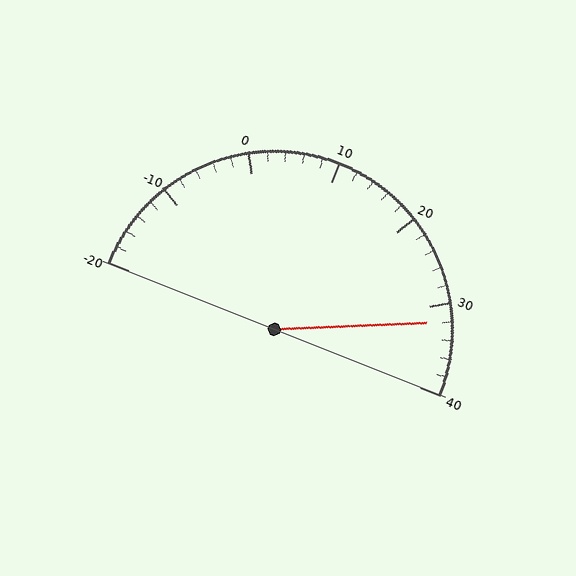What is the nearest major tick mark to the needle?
The nearest major tick mark is 30.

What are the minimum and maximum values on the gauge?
The gauge ranges from -20 to 40.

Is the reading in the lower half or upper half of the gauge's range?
The reading is in the upper half of the range (-20 to 40).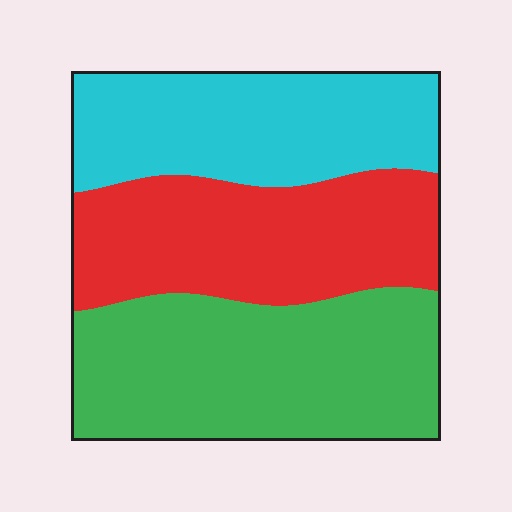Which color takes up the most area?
Green, at roughly 40%.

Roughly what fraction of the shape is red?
Red takes up about one third (1/3) of the shape.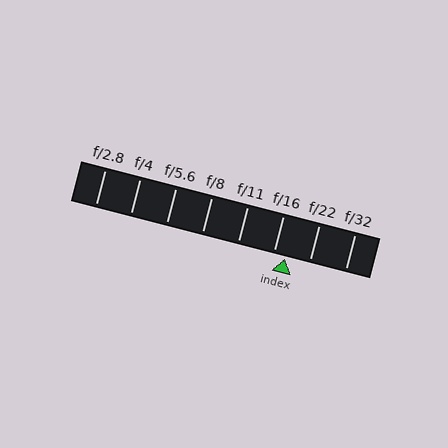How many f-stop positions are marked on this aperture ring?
There are 8 f-stop positions marked.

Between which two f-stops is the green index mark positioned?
The index mark is between f/16 and f/22.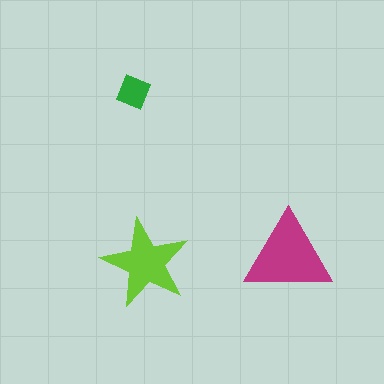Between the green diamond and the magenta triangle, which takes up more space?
The magenta triangle.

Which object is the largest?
The magenta triangle.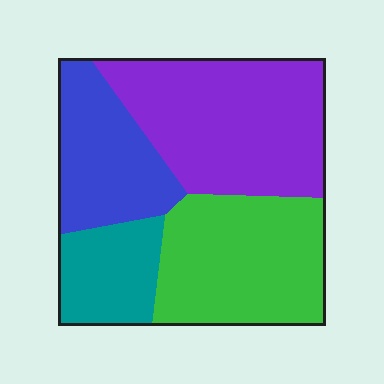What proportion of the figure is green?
Green takes up between a sixth and a third of the figure.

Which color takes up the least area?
Teal, at roughly 15%.